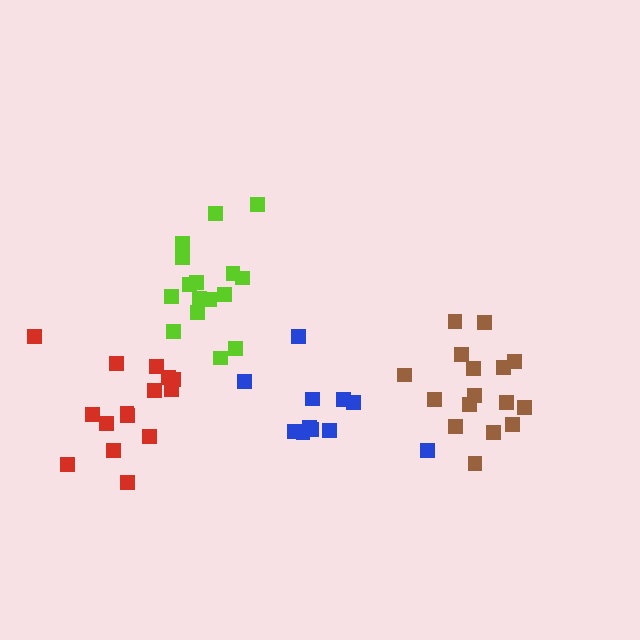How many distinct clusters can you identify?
There are 4 distinct clusters.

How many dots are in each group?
Group 1: 16 dots, Group 2: 15 dots, Group 3: 16 dots, Group 4: 11 dots (58 total).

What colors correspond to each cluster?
The clusters are colored: lime, red, brown, blue.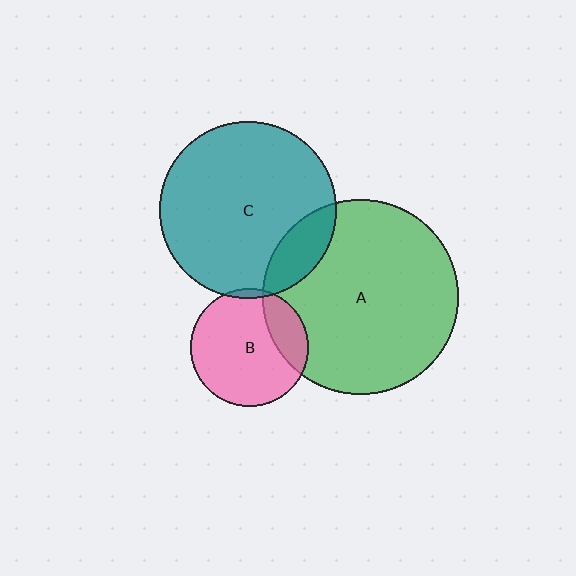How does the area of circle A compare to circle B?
Approximately 2.7 times.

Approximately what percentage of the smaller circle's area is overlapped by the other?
Approximately 20%.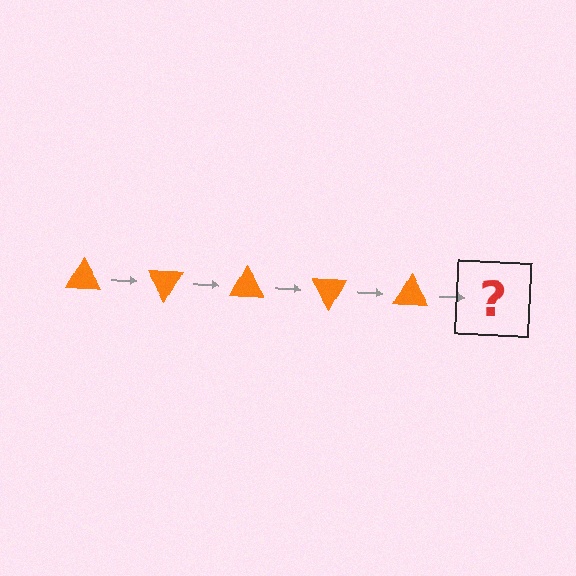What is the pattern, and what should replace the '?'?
The pattern is that the triangle rotates 60 degrees each step. The '?' should be an orange triangle rotated 300 degrees.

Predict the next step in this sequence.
The next step is an orange triangle rotated 300 degrees.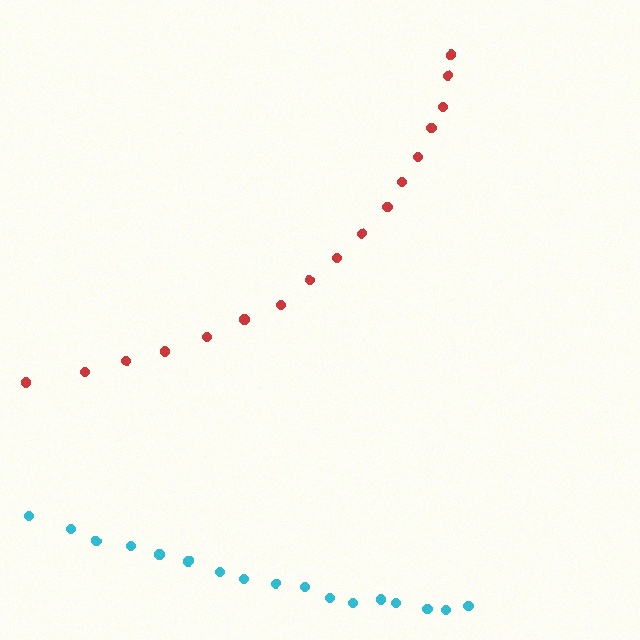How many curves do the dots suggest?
There are 2 distinct paths.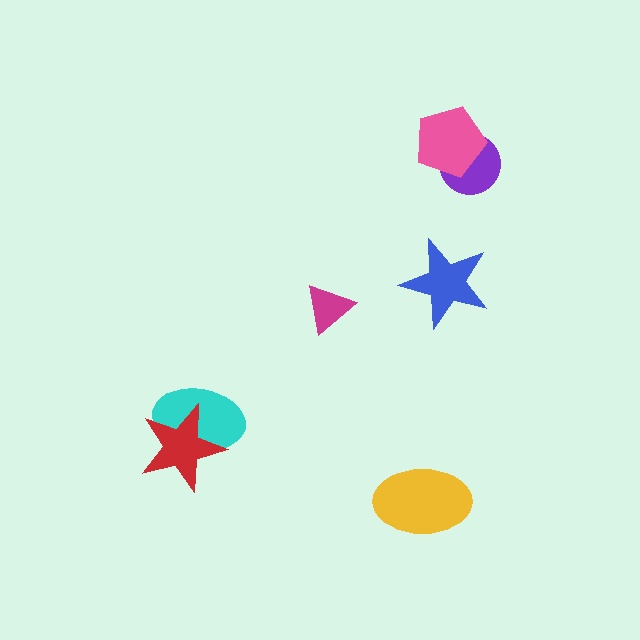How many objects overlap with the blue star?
0 objects overlap with the blue star.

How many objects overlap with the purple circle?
1 object overlaps with the purple circle.